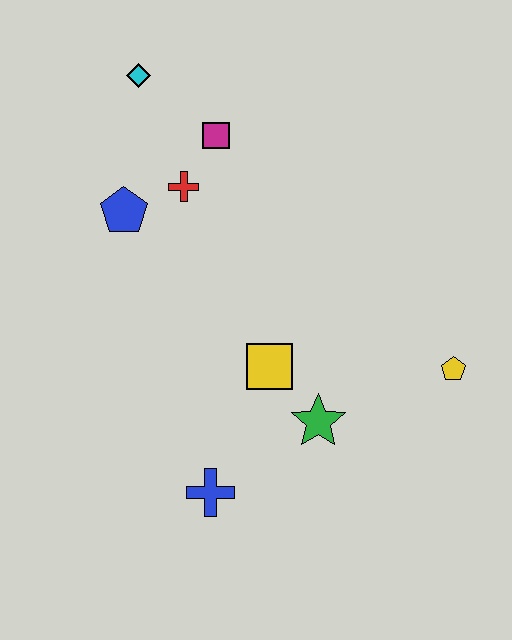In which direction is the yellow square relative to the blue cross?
The yellow square is above the blue cross.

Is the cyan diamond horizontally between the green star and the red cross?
No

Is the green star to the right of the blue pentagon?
Yes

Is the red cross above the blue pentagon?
Yes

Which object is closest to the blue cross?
The green star is closest to the blue cross.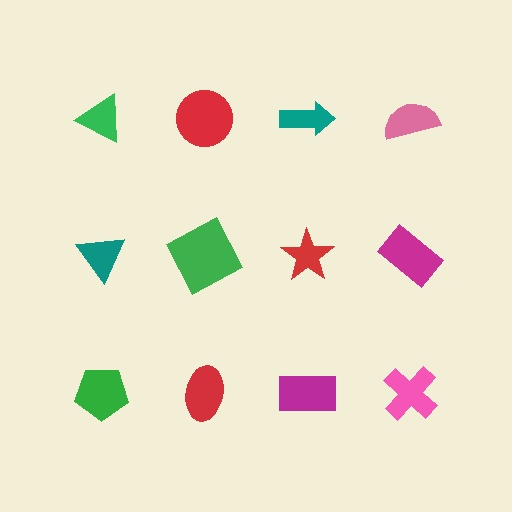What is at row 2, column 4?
A magenta rectangle.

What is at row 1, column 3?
A teal arrow.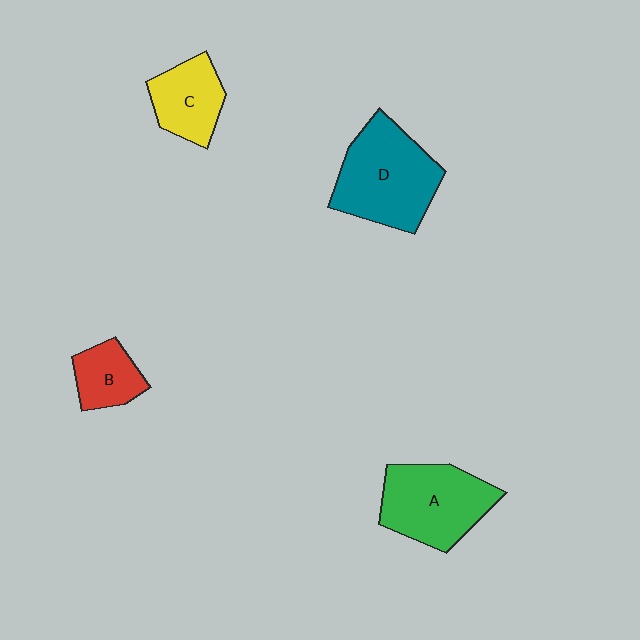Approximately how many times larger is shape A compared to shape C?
Approximately 1.6 times.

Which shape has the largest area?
Shape D (teal).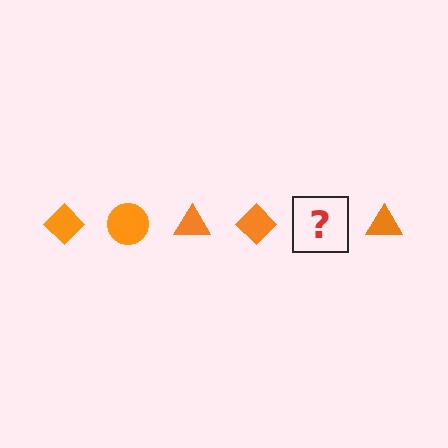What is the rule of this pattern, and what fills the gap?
The rule is that the pattern cycles through diamond, circle, triangle shapes in orange. The gap should be filled with an orange circle.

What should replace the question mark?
The question mark should be replaced with an orange circle.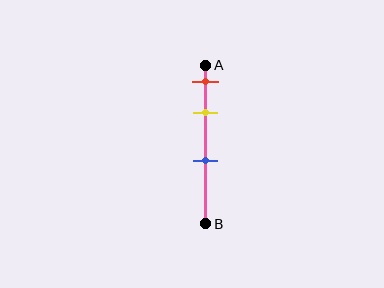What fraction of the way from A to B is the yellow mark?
The yellow mark is approximately 30% (0.3) of the way from A to B.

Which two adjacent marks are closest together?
The red and yellow marks are the closest adjacent pair.